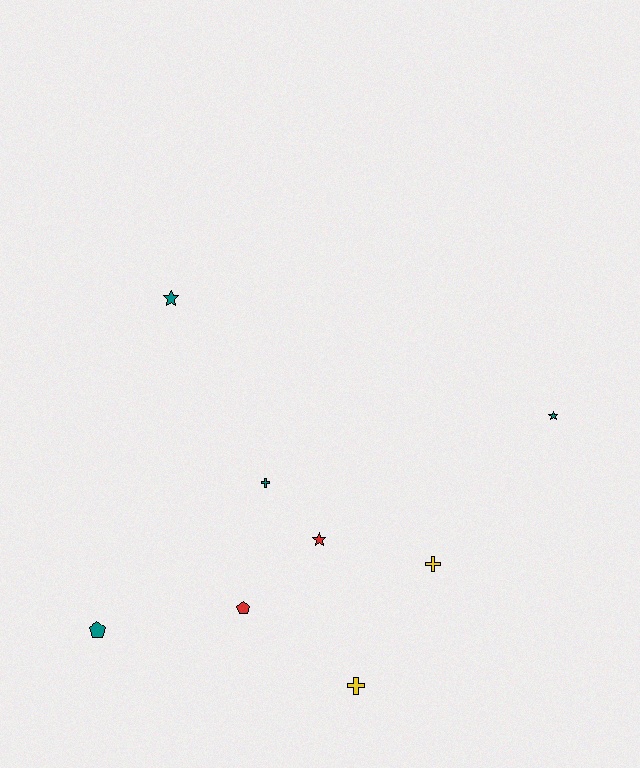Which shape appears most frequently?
Cross, with 3 objects.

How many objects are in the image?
There are 8 objects.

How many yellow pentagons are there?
There are no yellow pentagons.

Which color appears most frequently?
Teal, with 4 objects.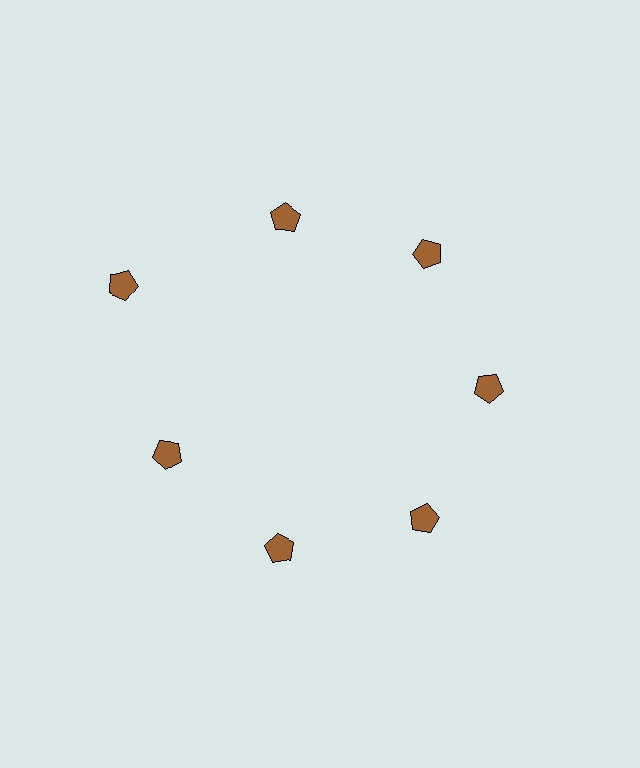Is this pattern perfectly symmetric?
No. The 7 brown pentagons are arranged in a ring, but one element near the 10 o'clock position is pushed outward from the center, breaking the 7-fold rotational symmetry.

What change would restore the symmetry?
The symmetry would be restored by moving it inward, back onto the ring so that all 7 pentagons sit at equal angles and equal distance from the center.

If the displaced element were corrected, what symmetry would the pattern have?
It would have 7-fold rotational symmetry — the pattern would map onto itself every 51 degrees.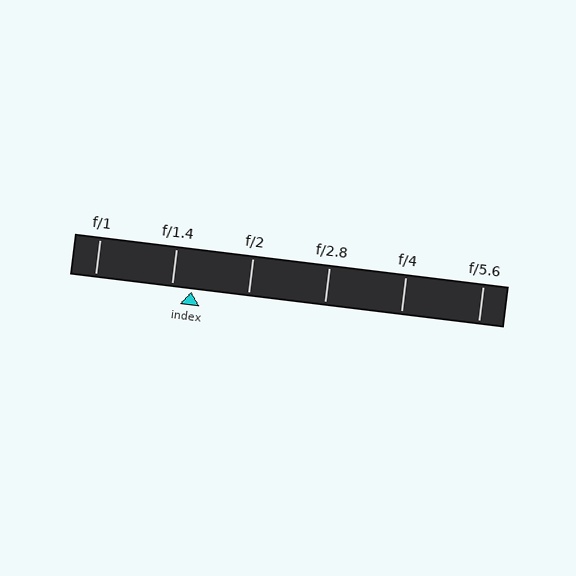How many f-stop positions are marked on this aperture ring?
There are 6 f-stop positions marked.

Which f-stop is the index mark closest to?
The index mark is closest to f/1.4.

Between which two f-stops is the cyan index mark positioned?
The index mark is between f/1.4 and f/2.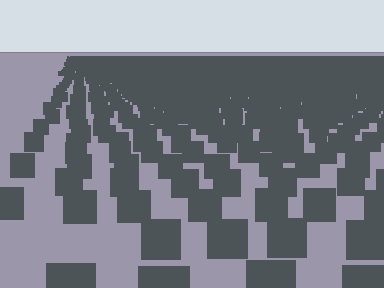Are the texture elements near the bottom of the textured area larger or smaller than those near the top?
Larger. Near the bottom, elements are closer to the viewer and appear at a bigger on-screen size.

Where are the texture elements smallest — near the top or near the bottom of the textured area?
Near the top.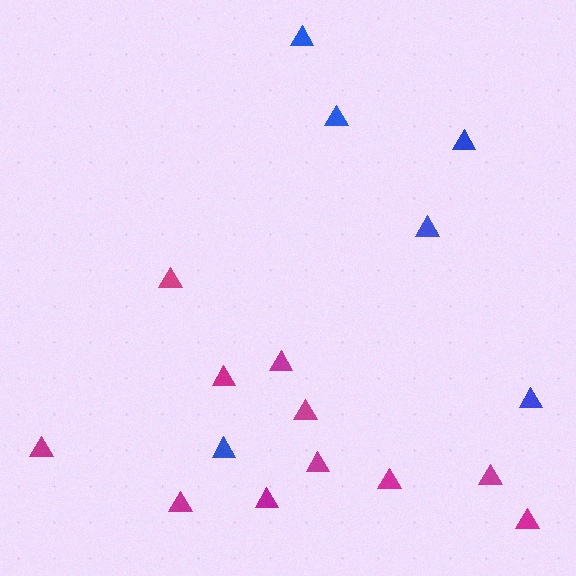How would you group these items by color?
There are 2 groups: one group of magenta triangles (11) and one group of blue triangles (6).